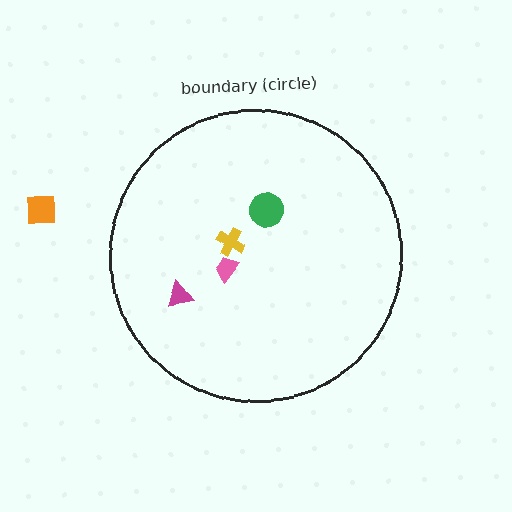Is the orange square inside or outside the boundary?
Outside.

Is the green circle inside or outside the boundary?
Inside.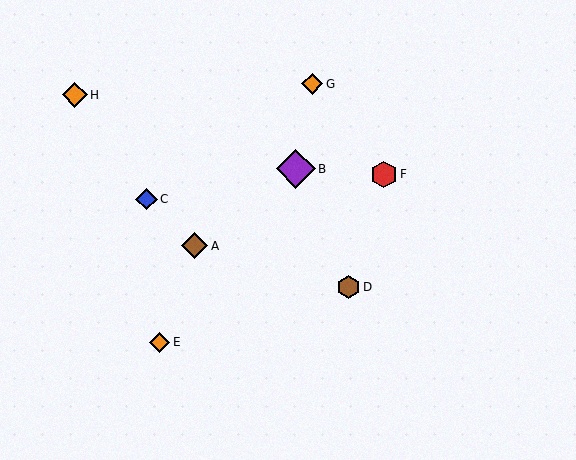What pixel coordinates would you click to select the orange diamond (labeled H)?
Click at (75, 95) to select the orange diamond H.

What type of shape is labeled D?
Shape D is a brown hexagon.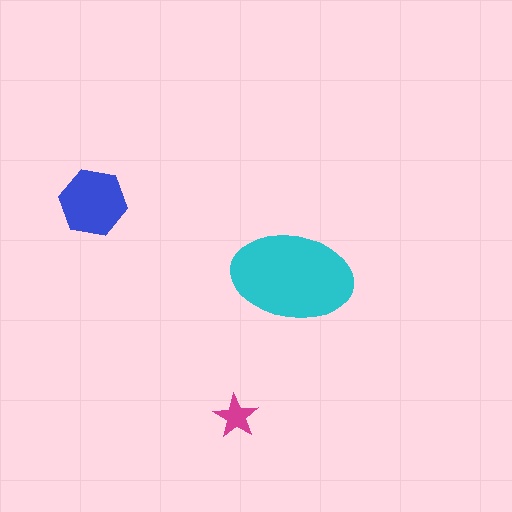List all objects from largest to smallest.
The cyan ellipse, the blue hexagon, the magenta star.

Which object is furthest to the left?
The blue hexagon is leftmost.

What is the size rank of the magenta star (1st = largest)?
3rd.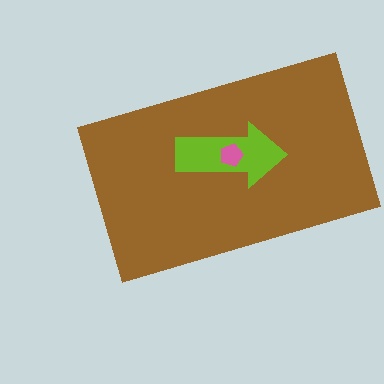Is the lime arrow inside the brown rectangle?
Yes.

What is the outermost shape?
The brown rectangle.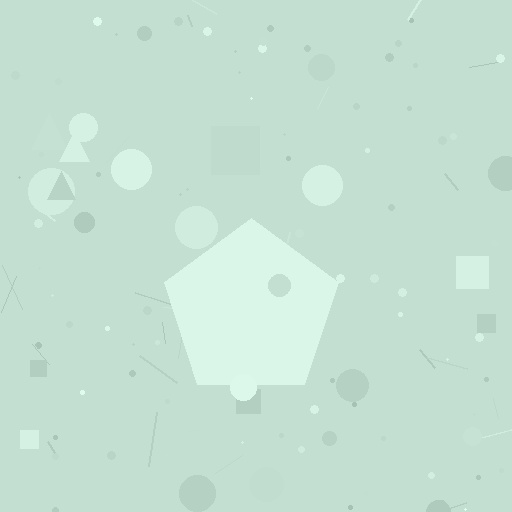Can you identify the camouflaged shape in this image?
The camouflaged shape is a pentagon.